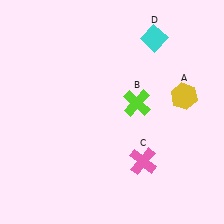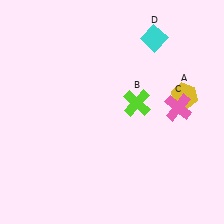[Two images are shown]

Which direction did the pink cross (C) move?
The pink cross (C) moved up.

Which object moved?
The pink cross (C) moved up.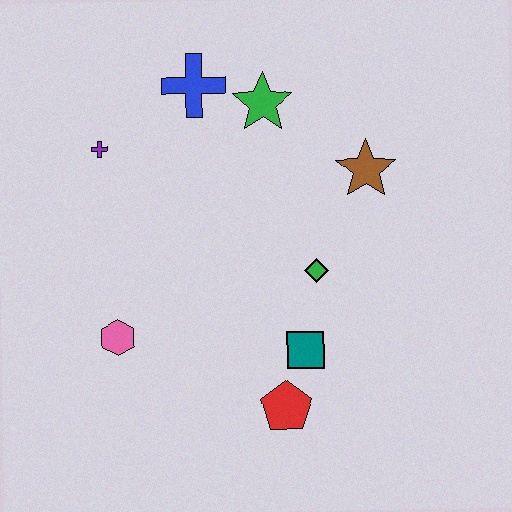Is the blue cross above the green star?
Yes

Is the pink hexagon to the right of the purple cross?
Yes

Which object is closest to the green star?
The blue cross is closest to the green star.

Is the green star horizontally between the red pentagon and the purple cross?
Yes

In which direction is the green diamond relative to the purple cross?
The green diamond is to the right of the purple cross.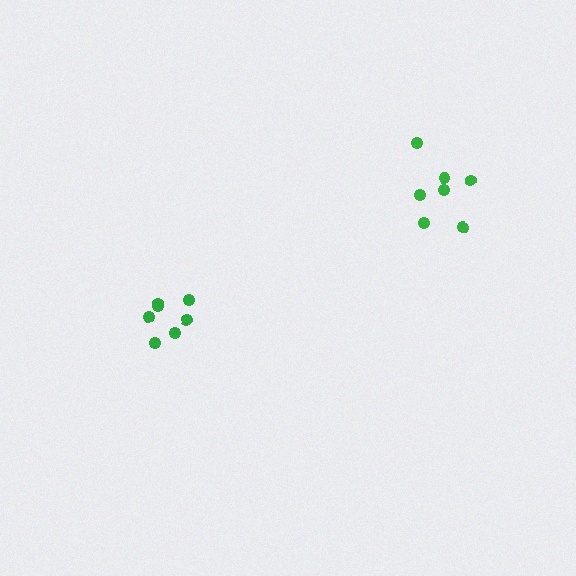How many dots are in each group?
Group 1: 7 dots, Group 2: 7 dots (14 total).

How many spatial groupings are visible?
There are 2 spatial groupings.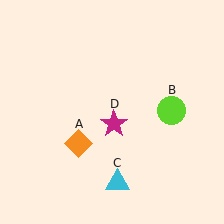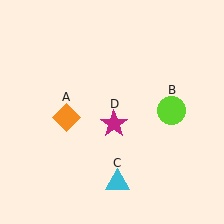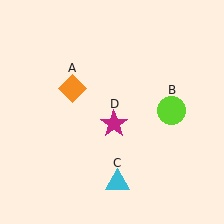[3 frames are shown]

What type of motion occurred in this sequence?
The orange diamond (object A) rotated clockwise around the center of the scene.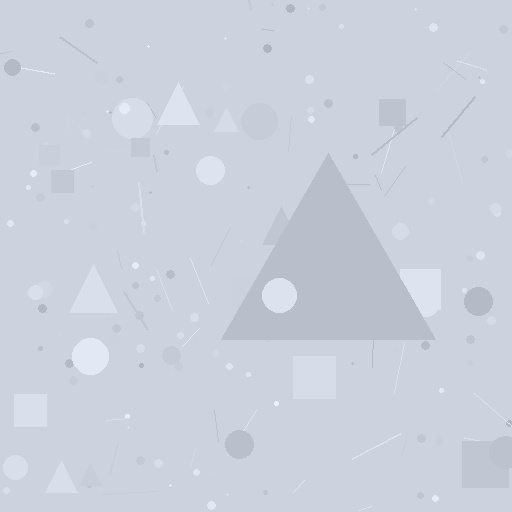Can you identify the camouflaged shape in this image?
The camouflaged shape is a triangle.